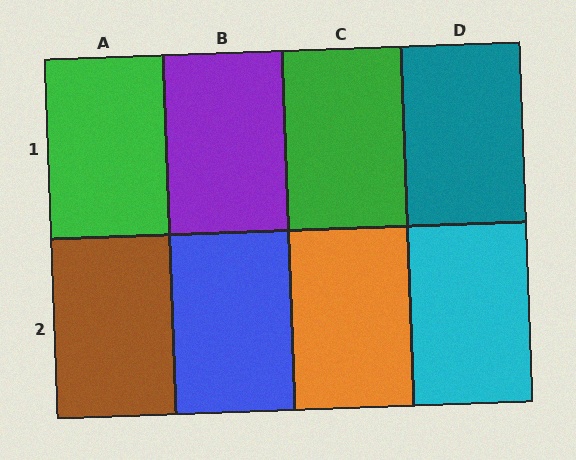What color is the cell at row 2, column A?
Brown.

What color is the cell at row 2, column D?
Cyan.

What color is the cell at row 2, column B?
Blue.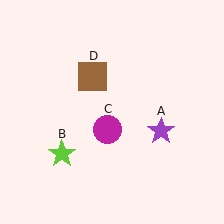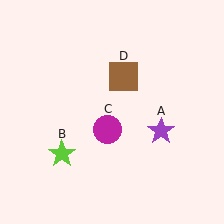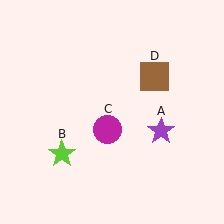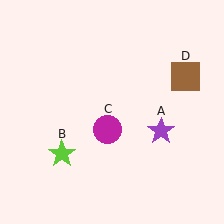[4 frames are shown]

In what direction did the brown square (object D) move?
The brown square (object D) moved right.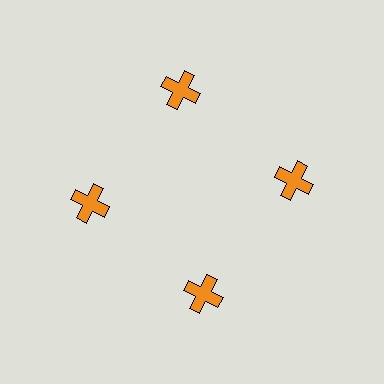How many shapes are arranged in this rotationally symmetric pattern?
There are 4 shapes, arranged in 4 groups of 1.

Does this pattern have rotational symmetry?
Yes, this pattern has 4-fold rotational symmetry. It looks the same after rotating 90 degrees around the center.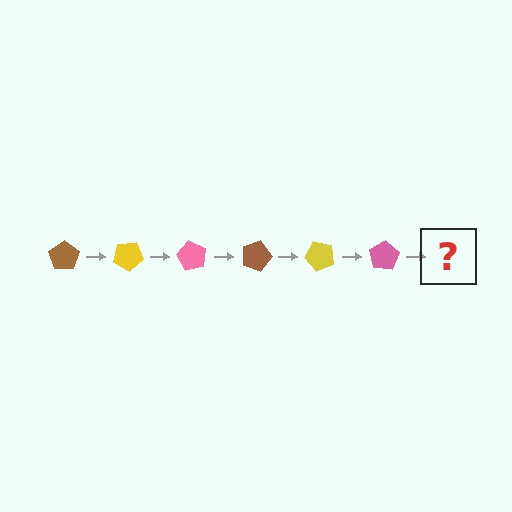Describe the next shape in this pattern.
It should be a brown pentagon, rotated 180 degrees from the start.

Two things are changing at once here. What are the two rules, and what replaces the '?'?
The two rules are that it rotates 30 degrees each step and the color cycles through brown, yellow, and pink. The '?' should be a brown pentagon, rotated 180 degrees from the start.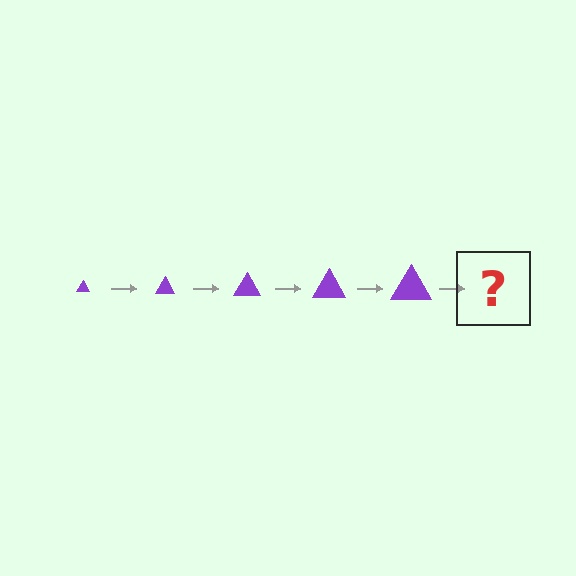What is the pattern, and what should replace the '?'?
The pattern is that the triangle gets progressively larger each step. The '?' should be a purple triangle, larger than the previous one.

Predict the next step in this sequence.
The next step is a purple triangle, larger than the previous one.